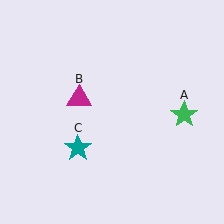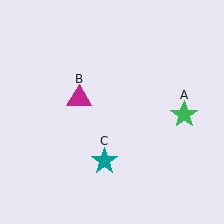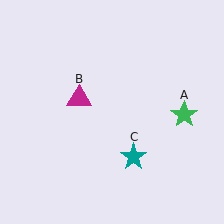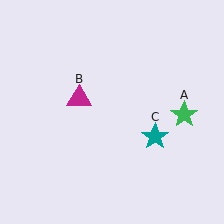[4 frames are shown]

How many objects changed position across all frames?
1 object changed position: teal star (object C).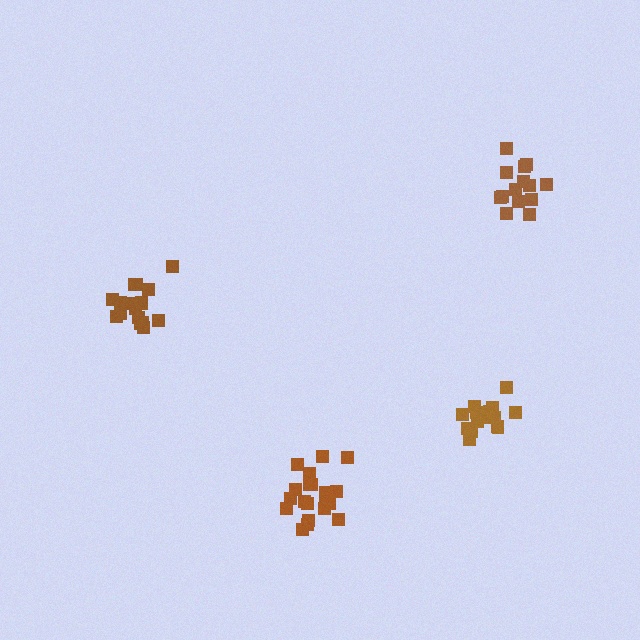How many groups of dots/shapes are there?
There are 4 groups.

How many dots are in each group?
Group 1: 14 dots, Group 2: 16 dots, Group 3: 18 dots, Group 4: 20 dots (68 total).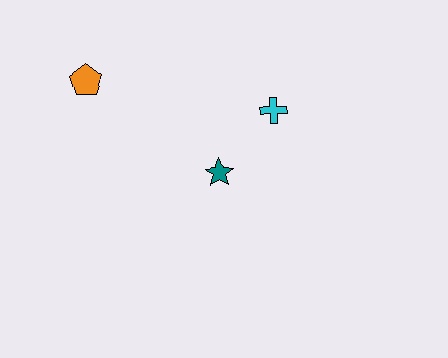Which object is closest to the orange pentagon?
The teal star is closest to the orange pentagon.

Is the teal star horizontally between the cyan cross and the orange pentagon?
Yes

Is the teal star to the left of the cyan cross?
Yes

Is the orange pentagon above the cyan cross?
Yes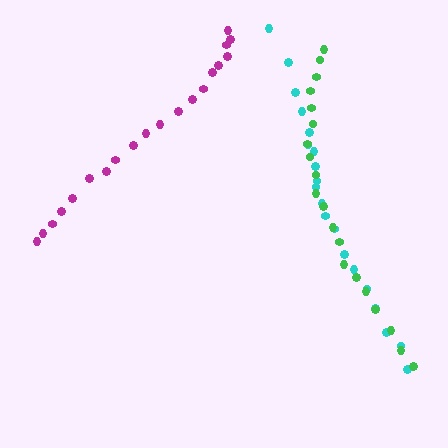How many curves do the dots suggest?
There are 3 distinct paths.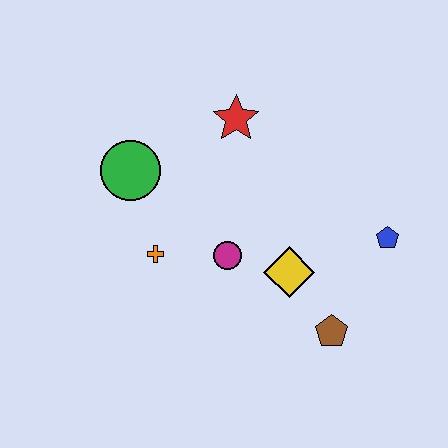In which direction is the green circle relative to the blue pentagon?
The green circle is to the left of the blue pentagon.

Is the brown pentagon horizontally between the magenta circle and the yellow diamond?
No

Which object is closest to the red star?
The green circle is closest to the red star.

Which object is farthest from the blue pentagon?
The green circle is farthest from the blue pentagon.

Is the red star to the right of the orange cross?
Yes